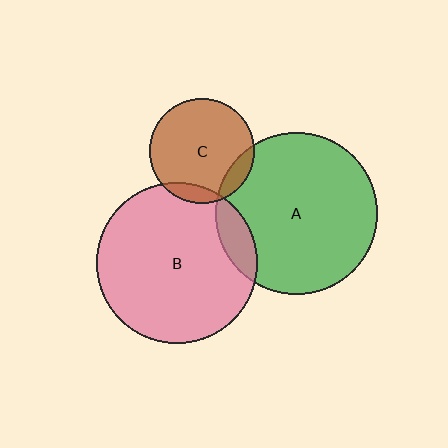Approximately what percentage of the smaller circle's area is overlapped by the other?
Approximately 10%.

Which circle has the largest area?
Circle A (green).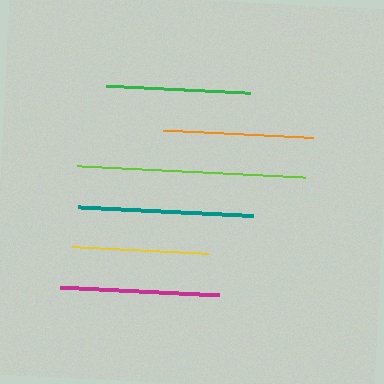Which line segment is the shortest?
The yellow line is the shortest at approximately 136 pixels.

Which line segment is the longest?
The lime line is the longest at approximately 228 pixels.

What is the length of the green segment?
The green segment is approximately 144 pixels long.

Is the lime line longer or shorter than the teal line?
The lime line is longer than the teal line.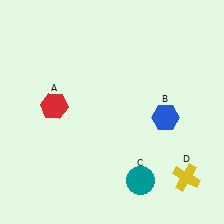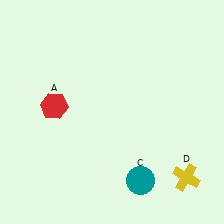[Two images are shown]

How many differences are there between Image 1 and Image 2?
There is 1 difference between the two images.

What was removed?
The blue hexagon (B) was removed in Image 2.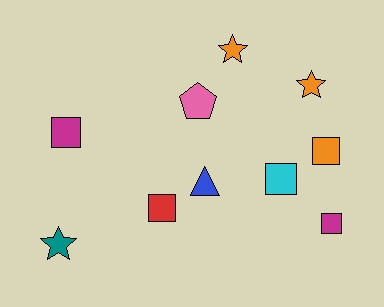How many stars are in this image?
There are 3 stars.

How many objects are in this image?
There are 10 objects.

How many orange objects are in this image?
There are 3 orange objects.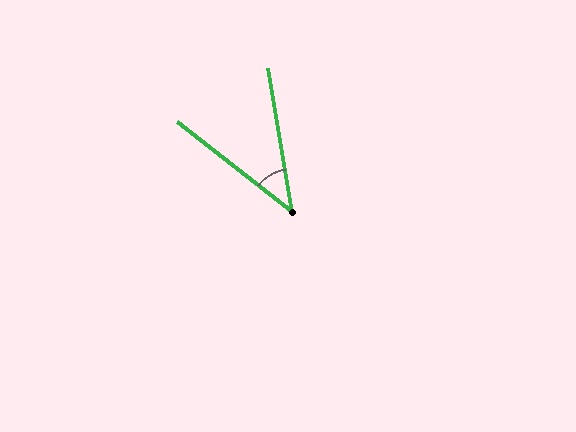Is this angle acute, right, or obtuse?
It is acute.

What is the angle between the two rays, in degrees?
Approximately 42 degrees.